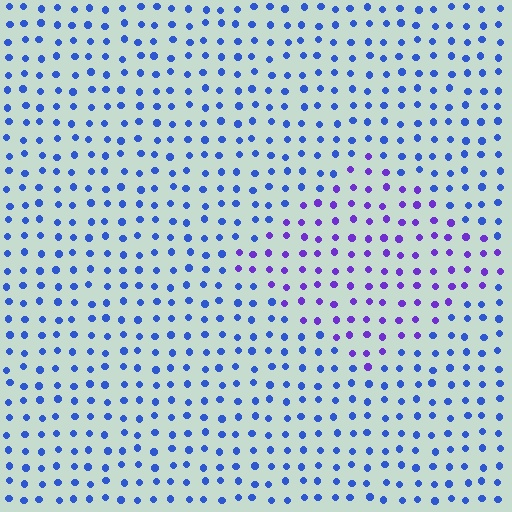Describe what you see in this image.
The image is filled with small blue elements in a uniform arrangement. A diamond-shaped region is visible where the elements are tinted to a slightly different hue, forming a subtle color boundary.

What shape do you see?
I see a diamond.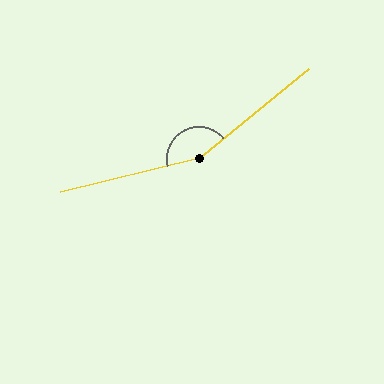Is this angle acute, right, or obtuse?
It is obtuse.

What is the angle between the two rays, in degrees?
Approximately 154 degrees.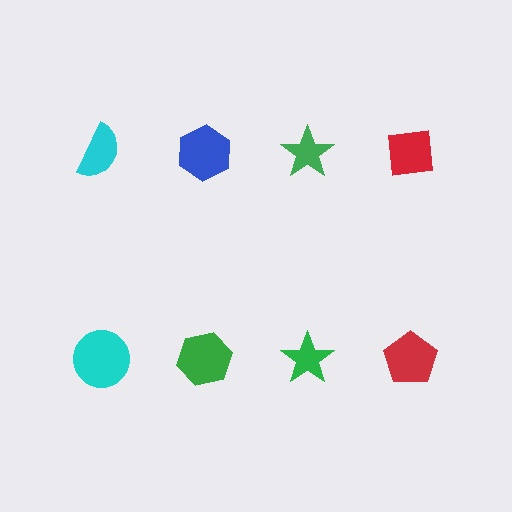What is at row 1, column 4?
A red square.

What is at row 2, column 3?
A green star.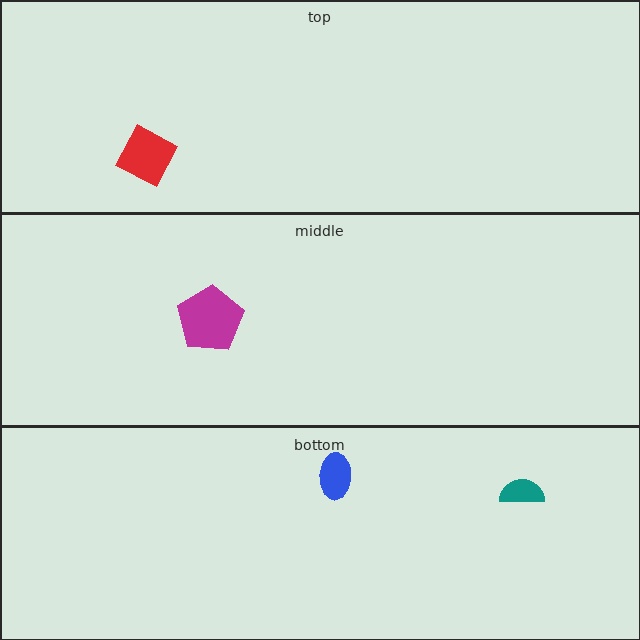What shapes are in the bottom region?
The blue ellipse, the teal semicircle.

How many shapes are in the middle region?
1.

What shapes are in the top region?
The red diamond.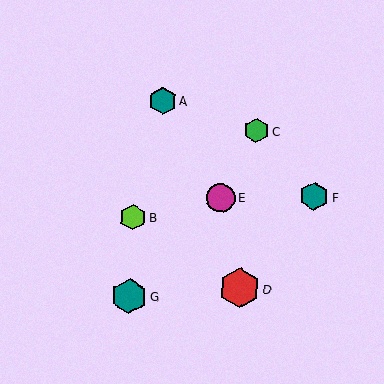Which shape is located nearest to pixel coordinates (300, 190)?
The teal hexagon (labeled F) at (314, 196) is nearest to that location.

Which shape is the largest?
The red hexagon (labeled D) is the largest.